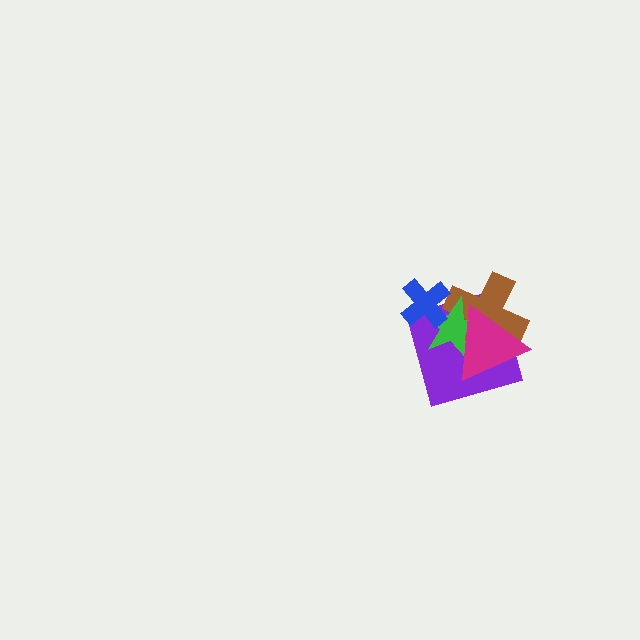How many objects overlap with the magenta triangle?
3 objects overlap with the magenta triangle.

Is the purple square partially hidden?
Yes, it is partially covered by another shape.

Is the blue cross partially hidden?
No, no other shape covers it.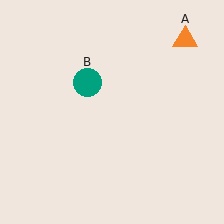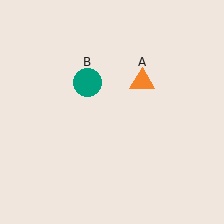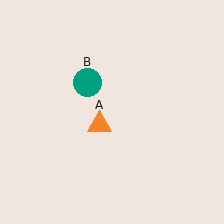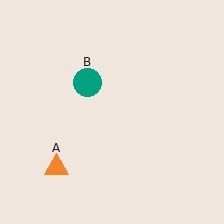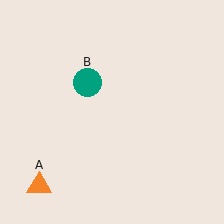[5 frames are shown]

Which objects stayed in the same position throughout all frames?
Teal circle (object B) remained stationary.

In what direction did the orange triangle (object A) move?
The orange triangle (object A) moved down and to the left.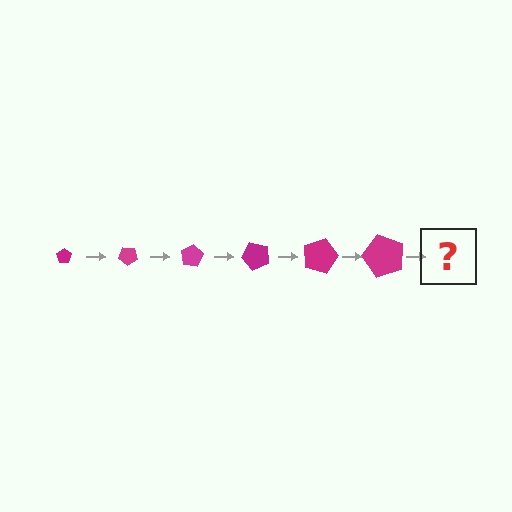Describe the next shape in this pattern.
It should be a pentagon, larger than the previous one and rotated 240 degrees from the start.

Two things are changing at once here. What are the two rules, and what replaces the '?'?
The two rules are that the pentagon grows larger each step and it rotates 40 degrees each step. The '?' should be a pentagon, larger than the previous one and rotated 240 degrees from the start.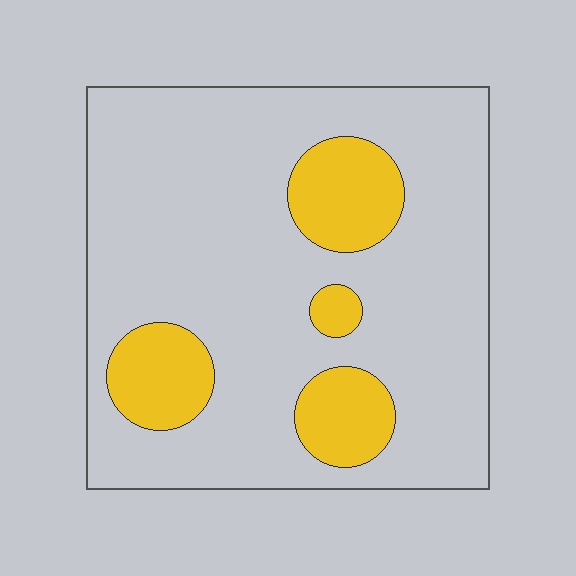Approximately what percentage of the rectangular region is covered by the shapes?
Approximately 20%.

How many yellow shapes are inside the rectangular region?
4.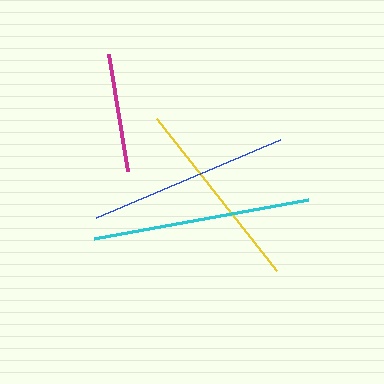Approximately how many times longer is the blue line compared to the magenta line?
The blue line is approximately 1.7 times the length of the magenta line.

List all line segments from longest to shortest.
From longest to shortest: cyan, blue, yellow, magenta.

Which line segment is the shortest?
The magenta line is the shortest at approximately 119 pixels.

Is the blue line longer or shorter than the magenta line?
The blue line is longer than the magenta line.